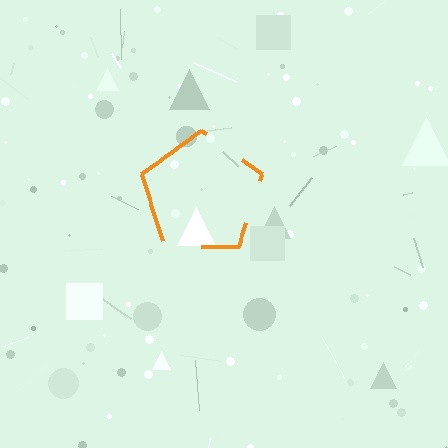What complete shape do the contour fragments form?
The contour fragments form a pentagon.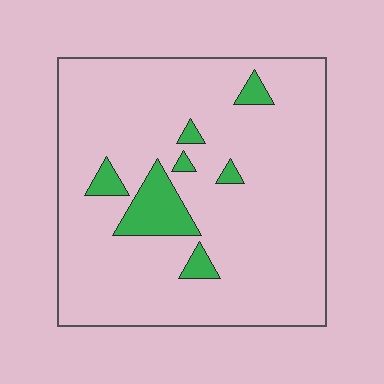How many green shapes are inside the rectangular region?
7.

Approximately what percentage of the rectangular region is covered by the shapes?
Approximately 10%.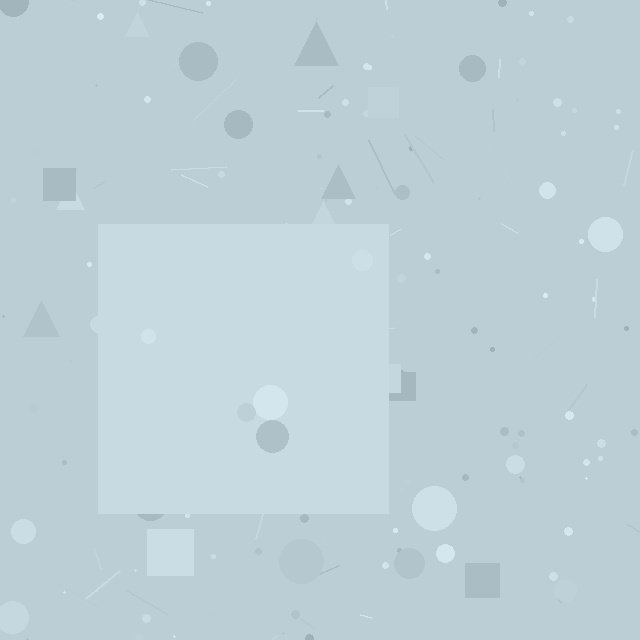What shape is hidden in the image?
A square is hidden in the image.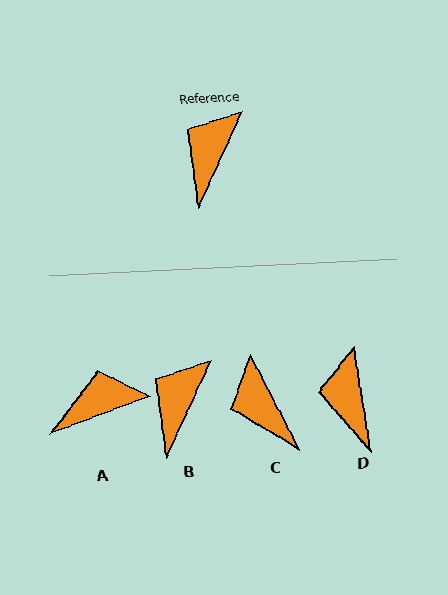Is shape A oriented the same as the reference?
No, it is off by about 45 degrees.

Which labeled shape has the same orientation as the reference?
B.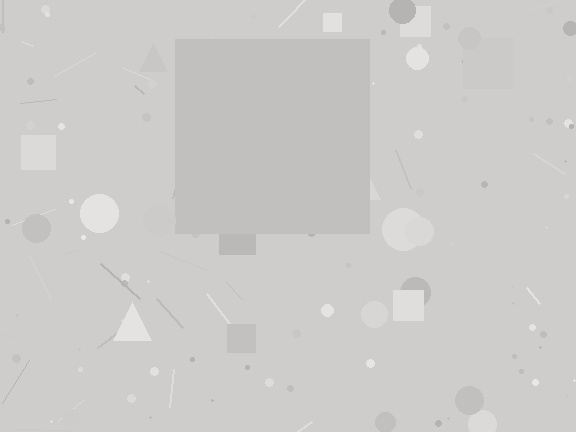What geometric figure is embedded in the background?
A square is embedded in the background.